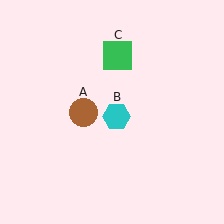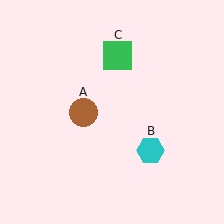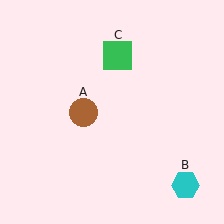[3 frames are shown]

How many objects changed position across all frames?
1 object changed position: cyan hexagon (object B).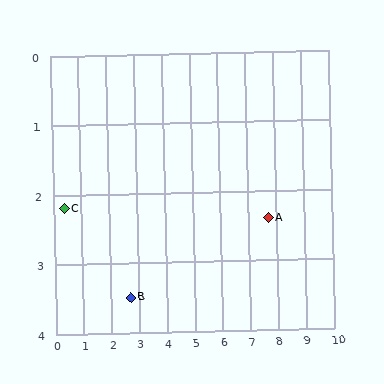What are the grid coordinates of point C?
Point C is at approximately (0.4, 2.2).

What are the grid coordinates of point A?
Point A is at approximately (7.7, 2.4).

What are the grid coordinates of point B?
Point B is at approximately (2.7, 3.5).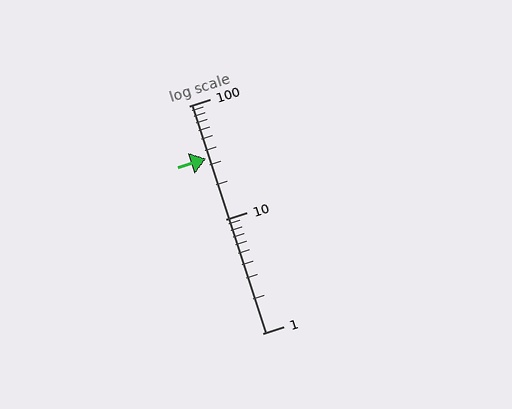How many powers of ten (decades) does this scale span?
The scale spans 2 decades, from 1 to 100.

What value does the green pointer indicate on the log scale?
The pointer indicates approximately 34.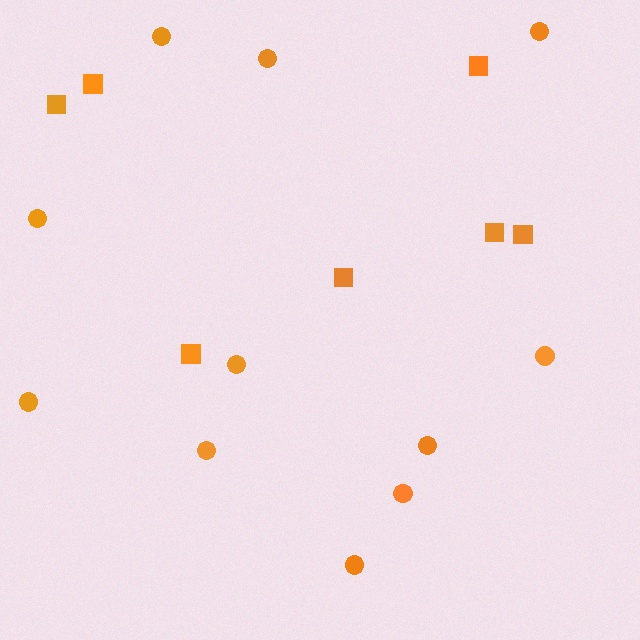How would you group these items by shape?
There are 2 groups: one group of circles (11) and one group of squares (7).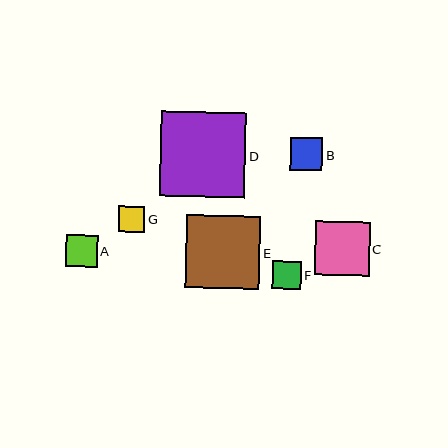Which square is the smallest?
Square G is the smallest with a size of approximately 26 pixels.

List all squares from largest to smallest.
From largest to smallest: D, E, C, B, A, F, G.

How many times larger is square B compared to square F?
Square B is approximately 1.1 times the size of square F.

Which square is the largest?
Square D is the largest with a size of approximately 85 pixels.